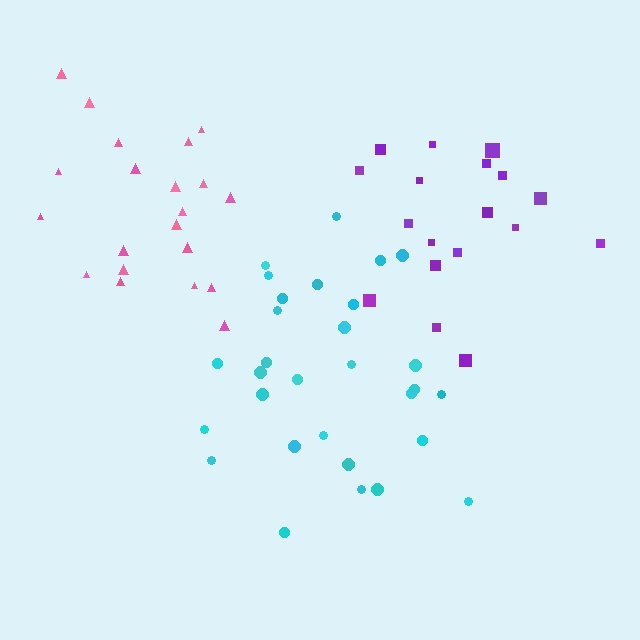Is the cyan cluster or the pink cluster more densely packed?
Cyan.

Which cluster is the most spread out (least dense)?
Purple.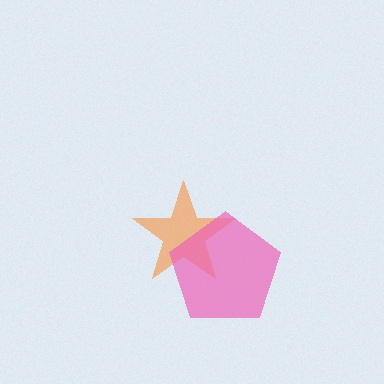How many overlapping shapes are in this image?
There are 2 overlapping shapes in the image.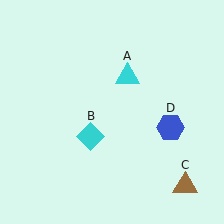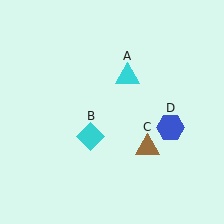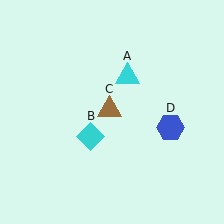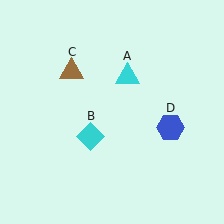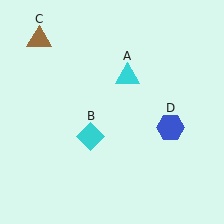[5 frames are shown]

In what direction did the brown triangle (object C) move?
The brown triangle (object C) moved up and to the left.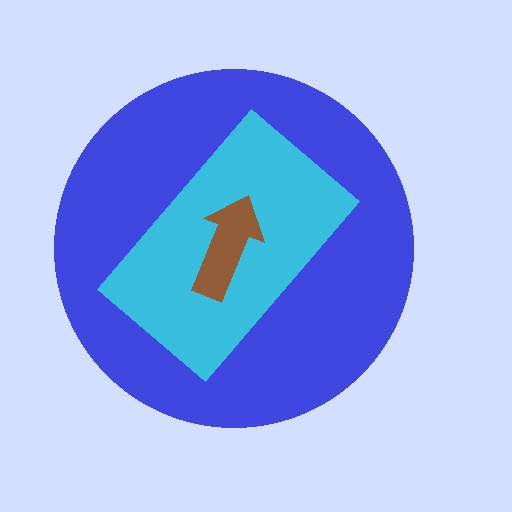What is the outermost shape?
The blue circle.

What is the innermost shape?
The brown arrow.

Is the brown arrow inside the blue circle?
Yes.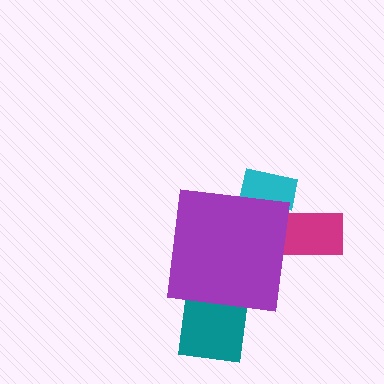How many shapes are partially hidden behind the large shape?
3 shapes are partially hidden.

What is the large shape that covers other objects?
A purple square.